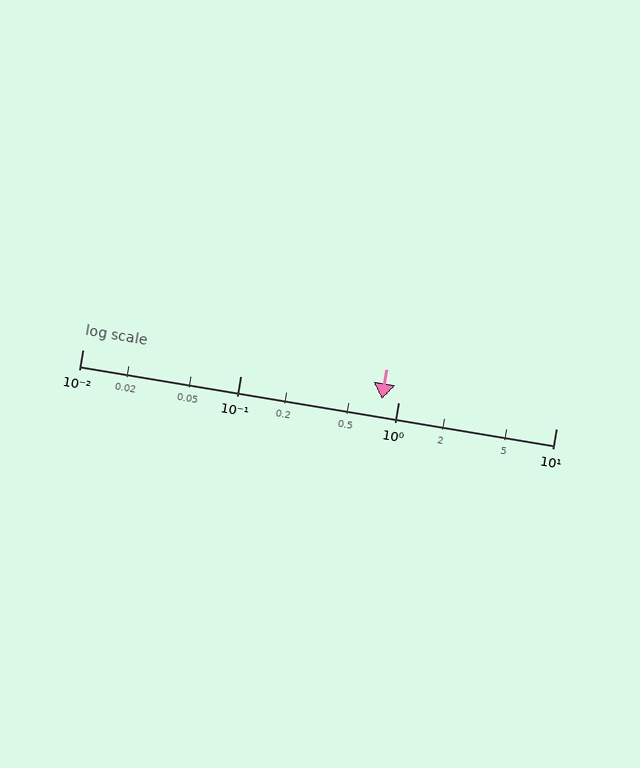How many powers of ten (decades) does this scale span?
The scale spans 3 decades, from 0.01 to 10.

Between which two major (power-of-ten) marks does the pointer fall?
The pointer is between 0.1 and 1.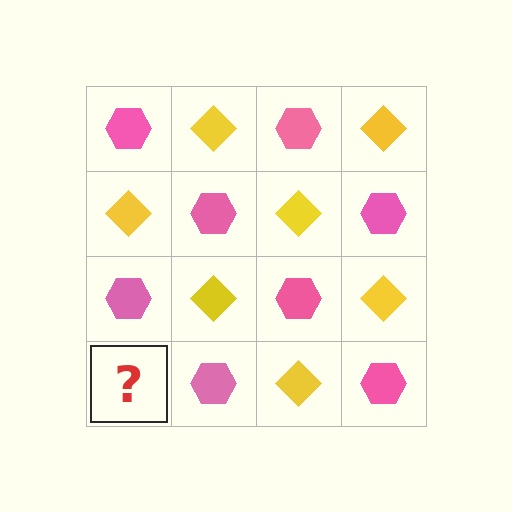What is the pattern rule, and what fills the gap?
The rule is that it alternates pink hexagon and yellow diamond in a checkerboard pattern. The gap should be filled with a yellow diamond.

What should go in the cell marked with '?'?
The missing cell should contain a yellow diamond.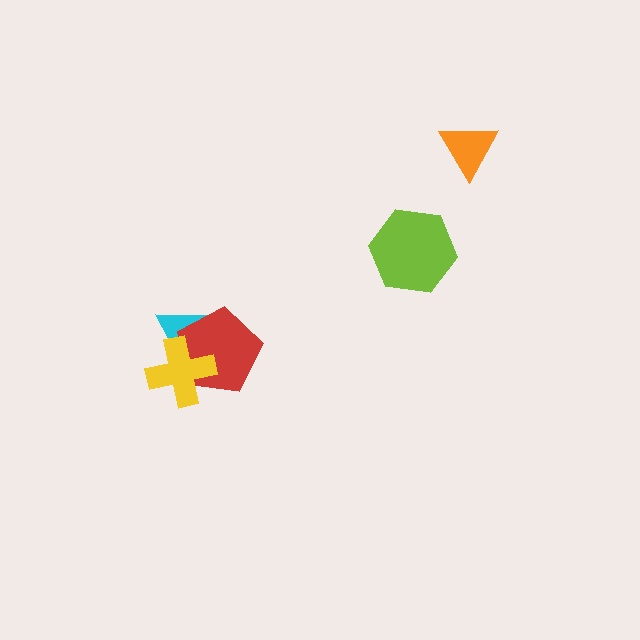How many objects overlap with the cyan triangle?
2 objects overlap with the cyan triangle.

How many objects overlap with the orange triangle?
0 objects overlap with the orange triangle.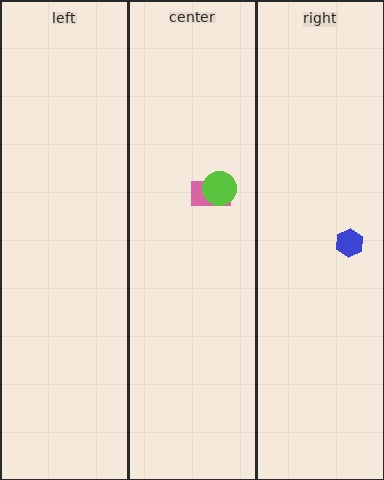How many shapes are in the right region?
1.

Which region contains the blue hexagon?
The right region.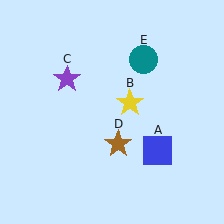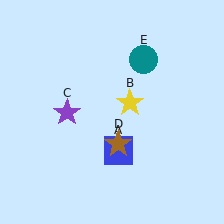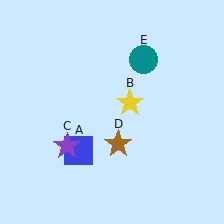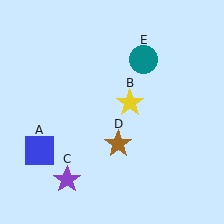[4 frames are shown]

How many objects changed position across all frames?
2 objects changed position: blue square (object A), purple star (object C).